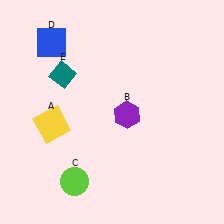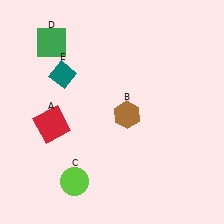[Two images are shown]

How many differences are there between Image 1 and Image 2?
There are 3 differences between the two images.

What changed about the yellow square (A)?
In Image 1, A is yellow. In Image 2, it changed to red.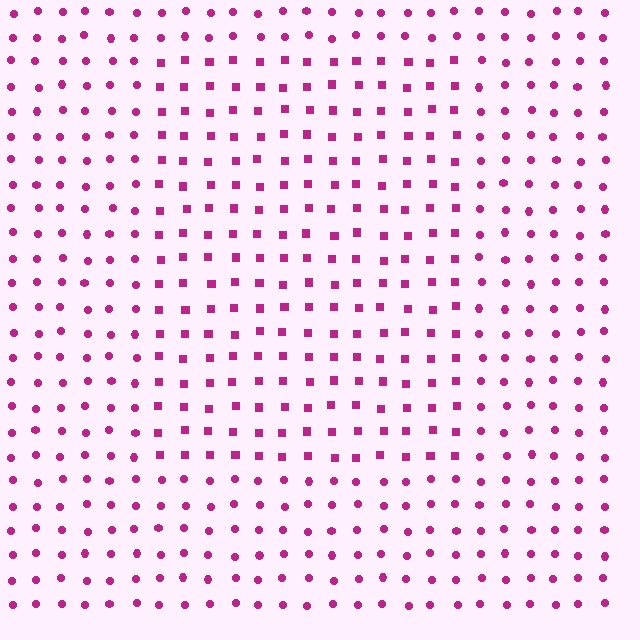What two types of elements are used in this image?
The image uses squares inside the rectangle region and circles outside it.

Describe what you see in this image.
The image is filled with small magenta elements arranged in a uniform grid. A rectangle-shaped region contains squares, while the surrounding area contains circles. The boundary is defined purely by the change in element shape.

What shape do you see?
I see a rectangle.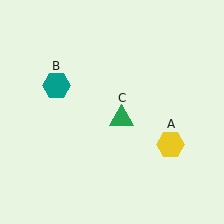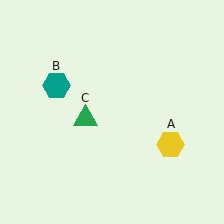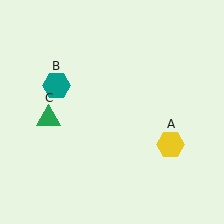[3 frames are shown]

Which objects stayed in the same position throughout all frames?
Yellow hexagon (object A) and teal hexagon (object B) remained stationary.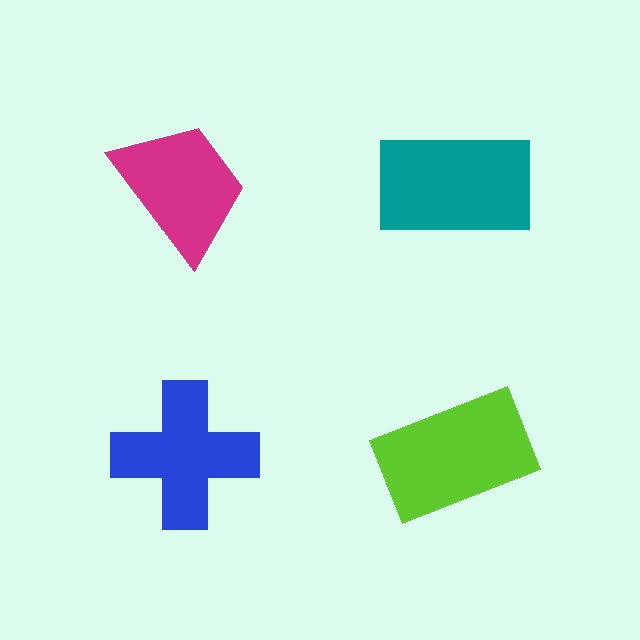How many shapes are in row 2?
2 shapes.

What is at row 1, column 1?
A magenta trapezoid.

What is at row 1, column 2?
A teal rectangle.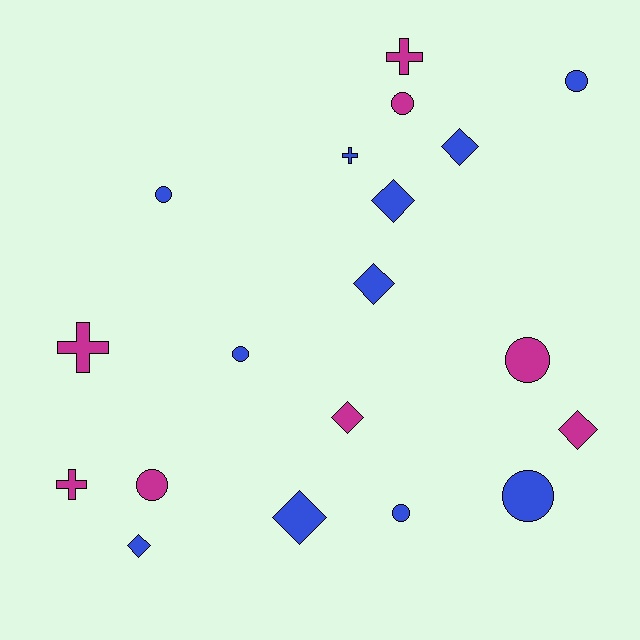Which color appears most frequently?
Blue, with 11 objects.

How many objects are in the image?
There are 19 objects.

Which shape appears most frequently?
Circle, with 8 objects.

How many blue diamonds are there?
There are 5 blue diamonds.